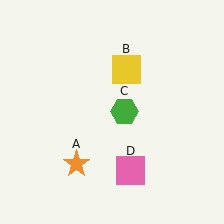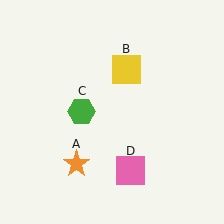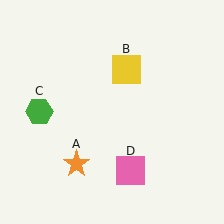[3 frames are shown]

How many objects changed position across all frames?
1 object changed position: green hexagon (object C).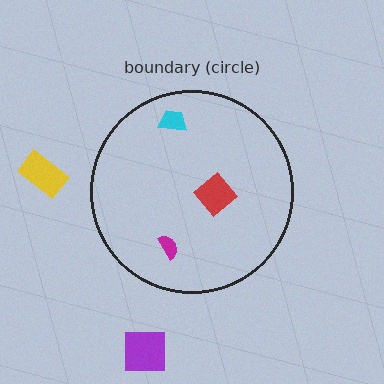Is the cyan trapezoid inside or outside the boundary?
Inside.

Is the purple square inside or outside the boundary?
Outside.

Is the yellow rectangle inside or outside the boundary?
Outside.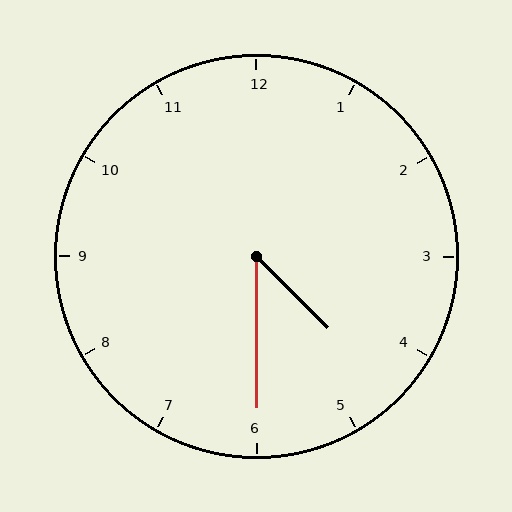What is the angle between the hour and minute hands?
Approximately 45 degrees.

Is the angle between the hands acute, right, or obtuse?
It is acute.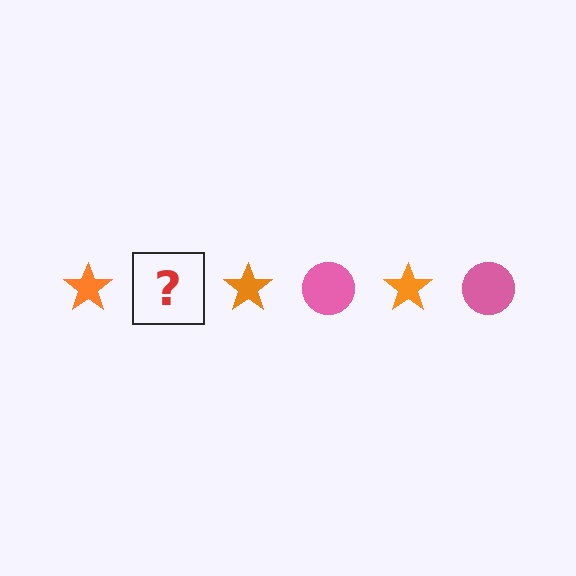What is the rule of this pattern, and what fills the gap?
The rule is that the pattern alternates between orange star and pink circle. The gap should be filled with a pink circle.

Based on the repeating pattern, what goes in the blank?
The blank should be a pink circle.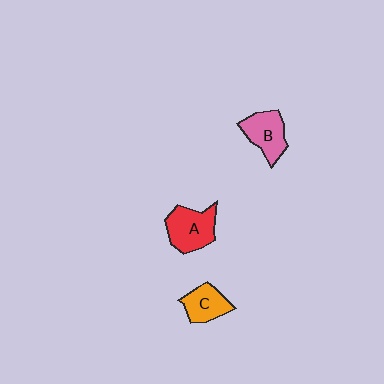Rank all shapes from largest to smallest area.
From largest to smallest: A (red), B (pink), C (orange).